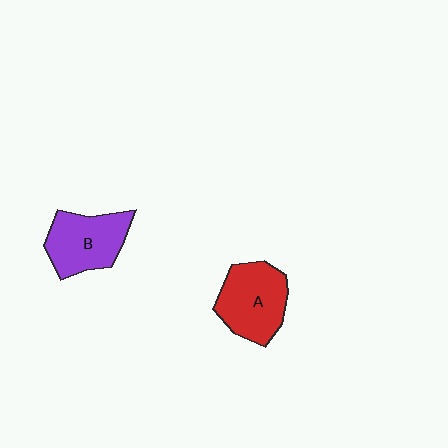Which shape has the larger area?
Shape A (red).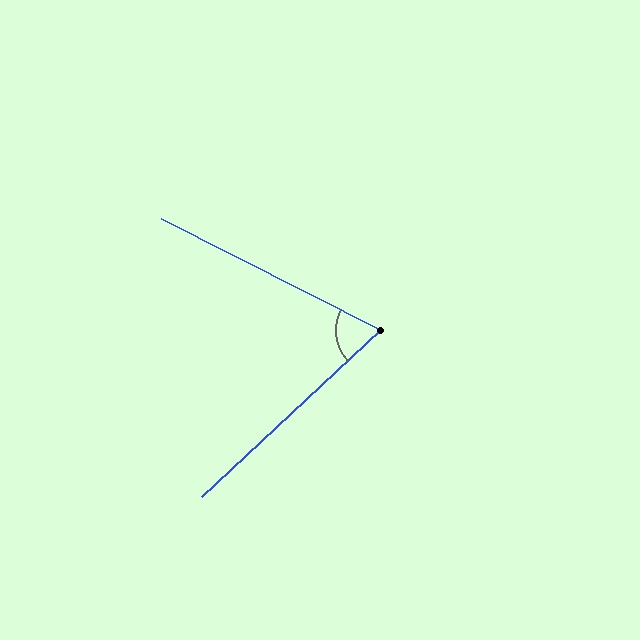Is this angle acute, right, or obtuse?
It is acute.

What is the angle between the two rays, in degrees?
Approximately 70 degrees.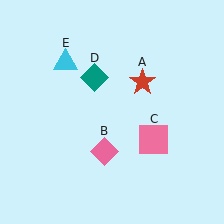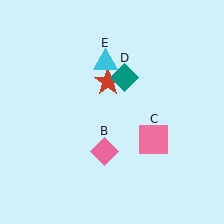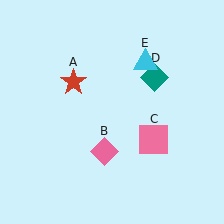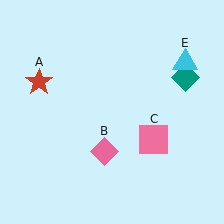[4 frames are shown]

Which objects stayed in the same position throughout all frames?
Pink diamond (object B) and pink square (object C) remained stationary.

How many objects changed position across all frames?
3 objects changed position: red star (object A), teal diamond (object D), cyan triangle (object E).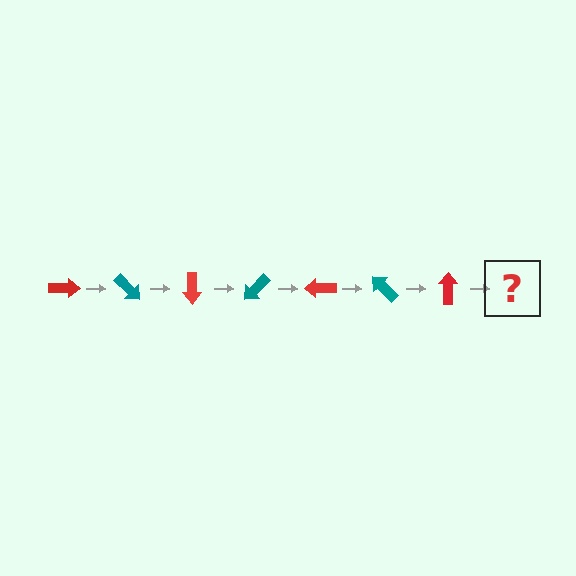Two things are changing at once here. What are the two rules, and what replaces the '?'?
The two rules are that it rotates 45 degrees each step and the color cycles through red and teal. The '?' should be a teal arrow, rotated 315 degrees from the start.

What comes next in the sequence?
The next element should be a teal arrow, rotated 315 degrees from the start.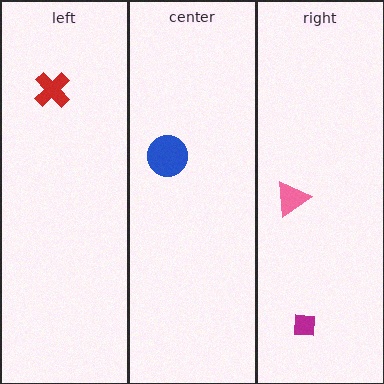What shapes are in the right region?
The magenta square, the pink triangle.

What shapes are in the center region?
The blue circle.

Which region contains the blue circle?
The center region.